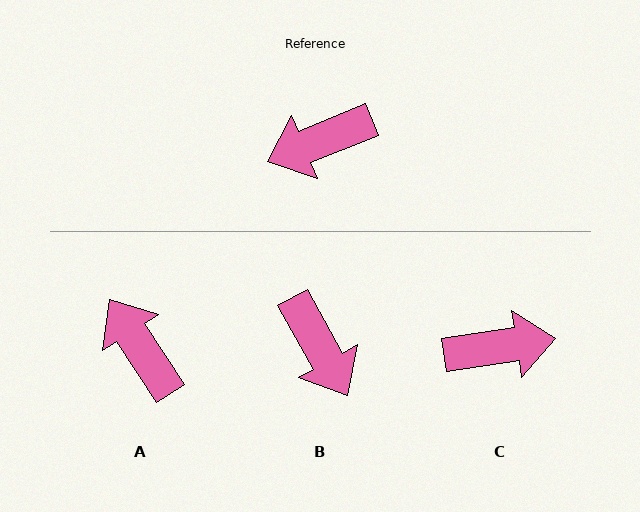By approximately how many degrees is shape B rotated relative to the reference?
Approximately 97 degrees counter-clockwise.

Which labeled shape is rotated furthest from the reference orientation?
C, about 167 degrees away.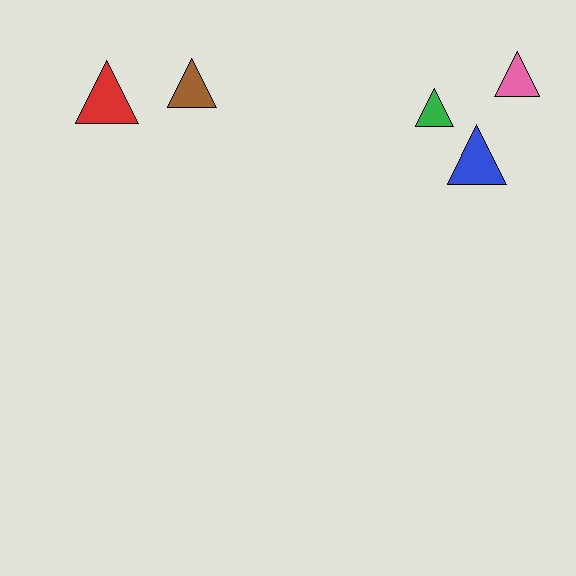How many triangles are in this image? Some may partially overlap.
There are 5 triangles.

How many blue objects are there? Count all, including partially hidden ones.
There is 1 blue object.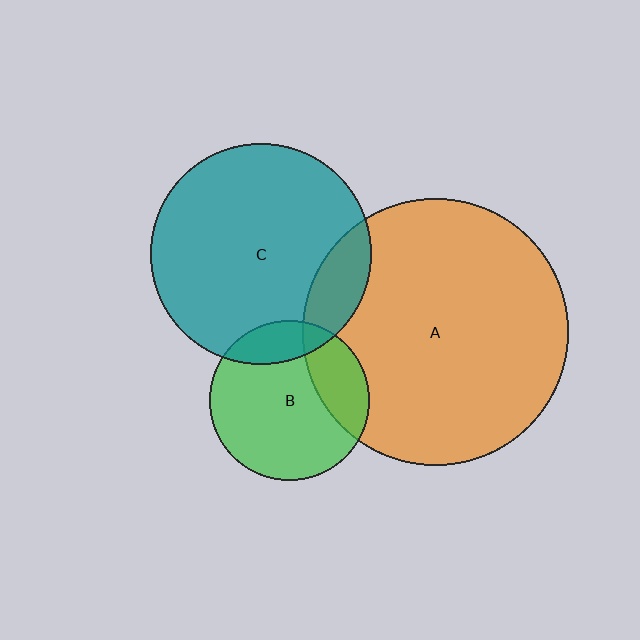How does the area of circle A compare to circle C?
Approximately 1.5 times.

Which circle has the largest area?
Circle A (orange).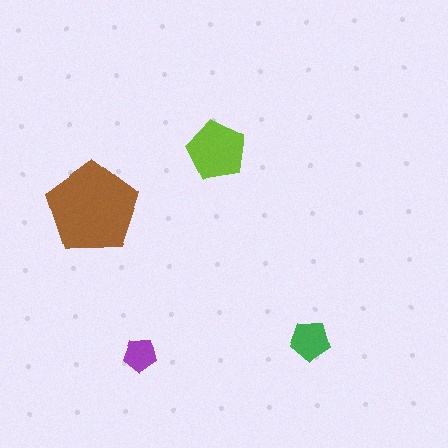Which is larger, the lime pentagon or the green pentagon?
The lime one.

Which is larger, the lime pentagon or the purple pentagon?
The lime one.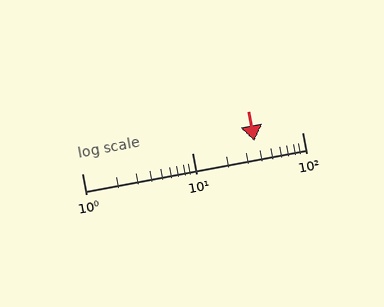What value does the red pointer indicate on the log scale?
The pointer indicates approximately 37.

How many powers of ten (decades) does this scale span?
The scale spans 2 decades, from 1 to 100.